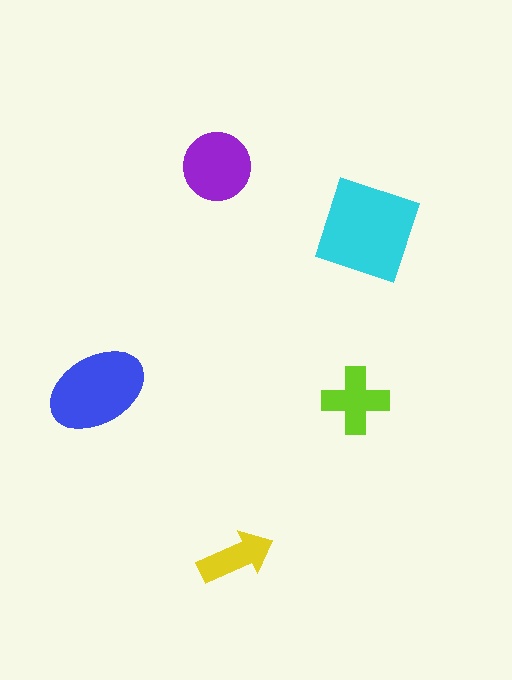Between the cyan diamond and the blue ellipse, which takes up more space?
The cyan diamond.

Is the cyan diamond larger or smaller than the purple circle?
Larger.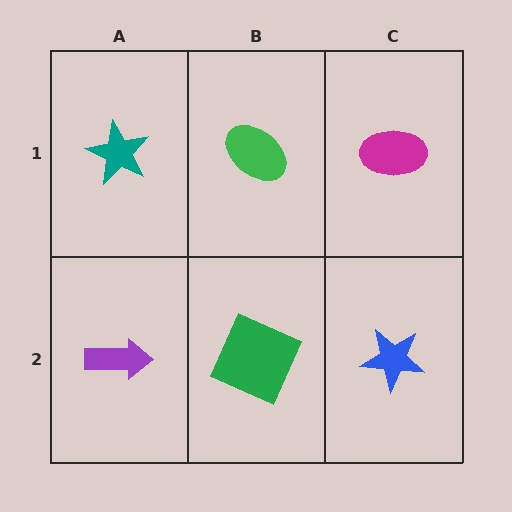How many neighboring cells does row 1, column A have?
2.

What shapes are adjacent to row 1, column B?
A green square (row 2, column B), a teal star (row 1, column A), a magenta ellipse (row 1, column C).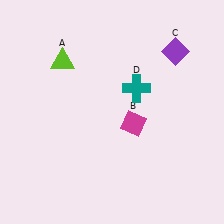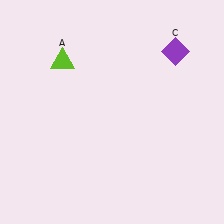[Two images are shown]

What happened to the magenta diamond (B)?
The magenta diamond (B) was removed in Image 2. It was in the bottom-right area of Image 1.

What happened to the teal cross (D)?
The teal cross (D) was removed in Image 2. It was in the top-right area of Image 1.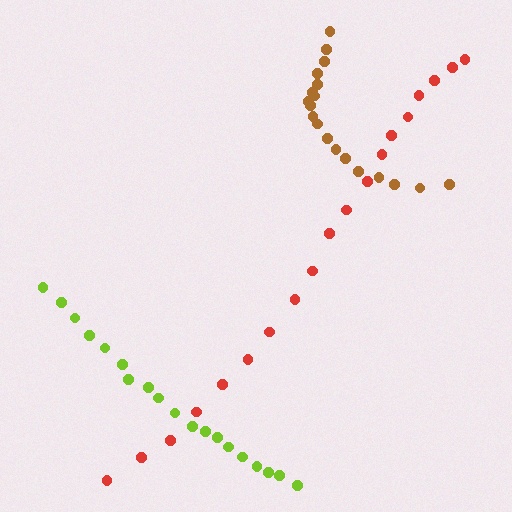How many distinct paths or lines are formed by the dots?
There are 3 distinct paths.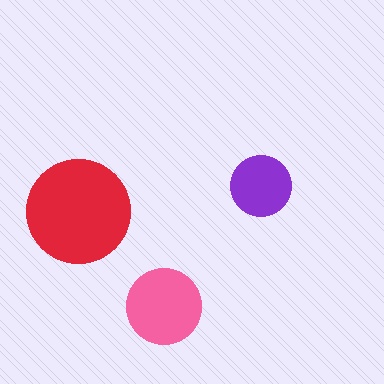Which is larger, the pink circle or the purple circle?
The pink one.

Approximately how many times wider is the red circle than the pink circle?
About 1.5 times wider.